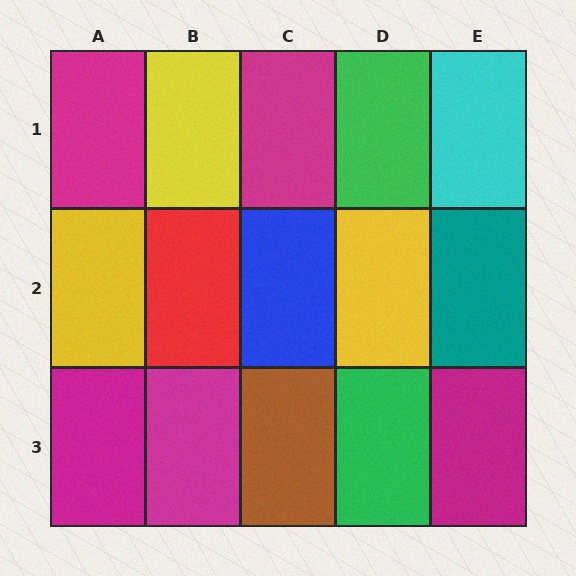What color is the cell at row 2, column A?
Yellow.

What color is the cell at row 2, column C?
Blue.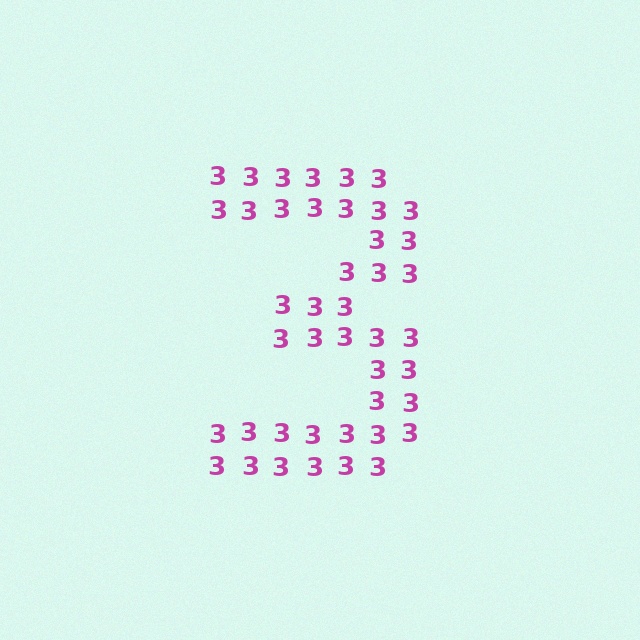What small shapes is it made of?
It is made of small digit 3's.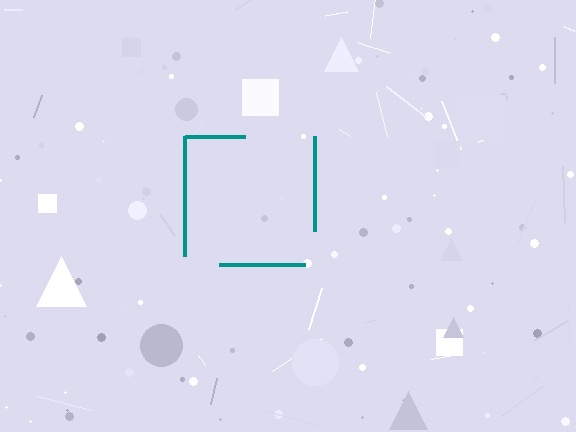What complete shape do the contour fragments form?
The contour fragments form a square.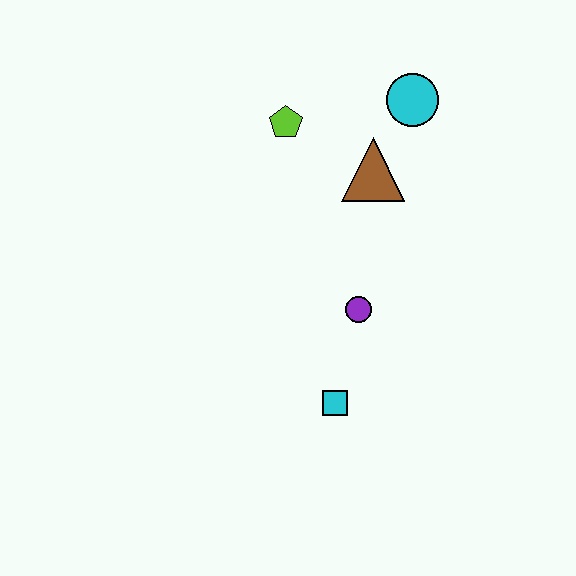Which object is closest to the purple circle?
The cyan square is closest to the purple circle.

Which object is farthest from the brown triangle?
The cyan square is farthest from the brown triangle.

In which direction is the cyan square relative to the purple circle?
The cyan square is below the purple circle.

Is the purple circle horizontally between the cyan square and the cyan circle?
Yes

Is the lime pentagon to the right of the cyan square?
No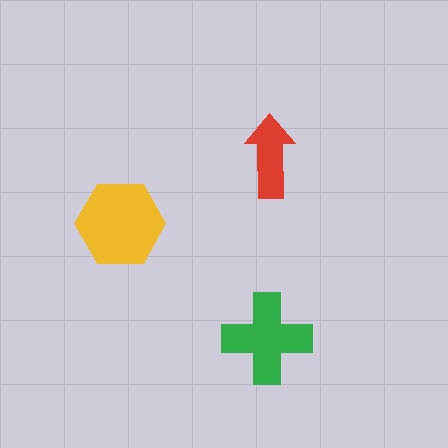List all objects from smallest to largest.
The red arrow, the green cross, the yellow hexagon.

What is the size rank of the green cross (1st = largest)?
2nd.